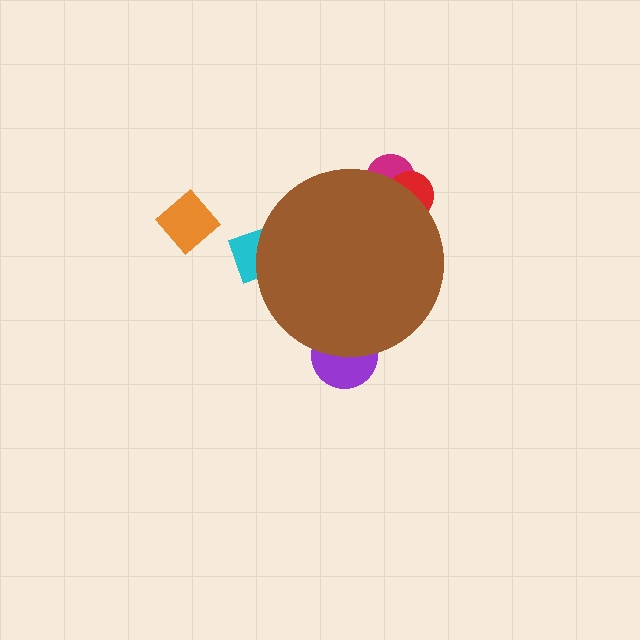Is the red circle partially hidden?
Yes, the red circle is partially hidden behind the brown circle.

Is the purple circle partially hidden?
Yes, the purple circle is partially hidden behind the brown circle.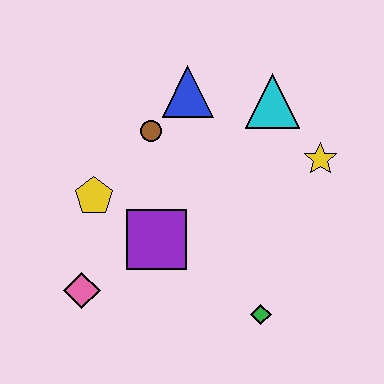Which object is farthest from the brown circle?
The green diamond is farthest from the brown circle.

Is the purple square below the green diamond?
No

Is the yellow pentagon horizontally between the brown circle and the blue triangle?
No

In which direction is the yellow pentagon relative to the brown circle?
The yellow pentagon is below the brown circle.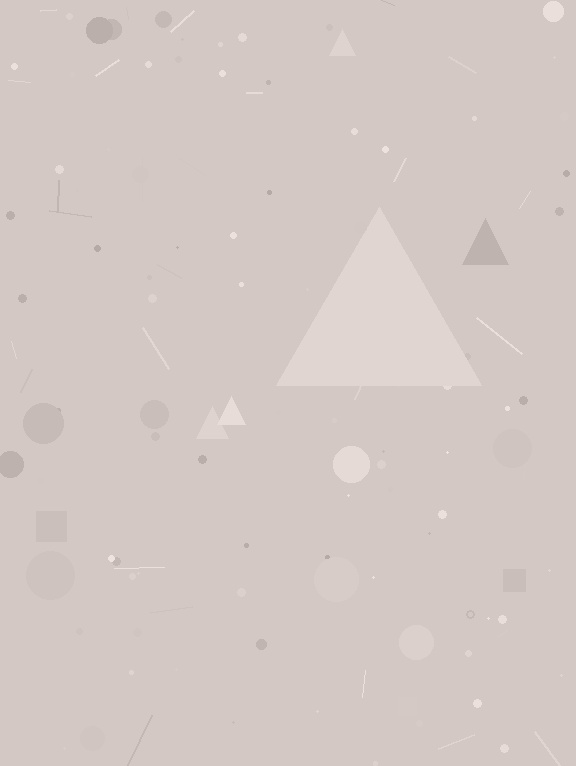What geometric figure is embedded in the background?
A triangle is embedded in the background.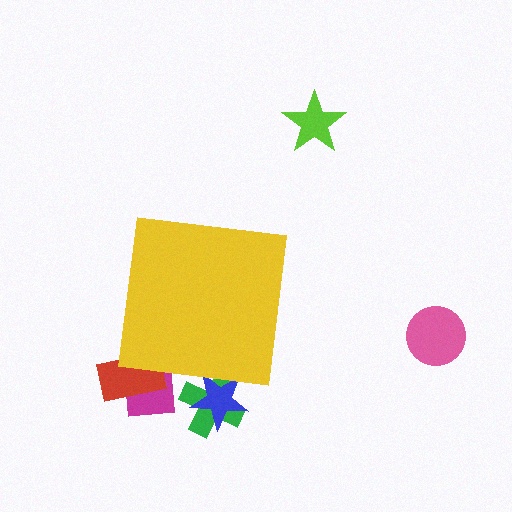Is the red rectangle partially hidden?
Yes, the red rectangle is partially hidden behind the yellow square.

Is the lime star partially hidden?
No, the lime star is fully visible.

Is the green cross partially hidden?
Yes, the green cross is partially hidden behind the yellow square.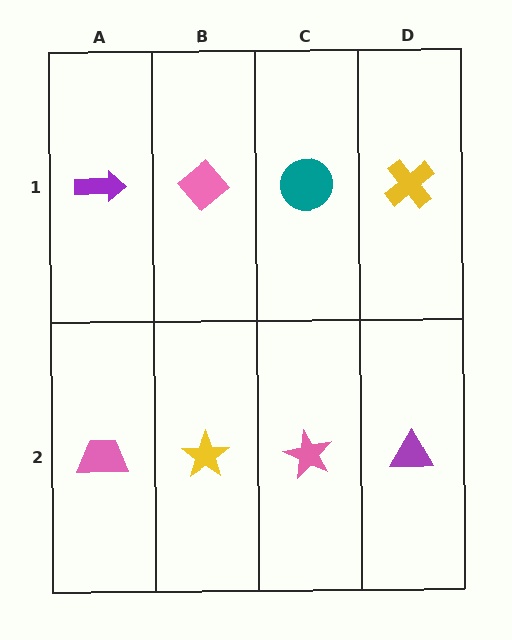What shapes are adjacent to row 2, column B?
A pink diamond (row 1, column B), a pink trapezoid (row 2, column A), a pink star (row 2, column C).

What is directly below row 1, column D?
A purple triangle.